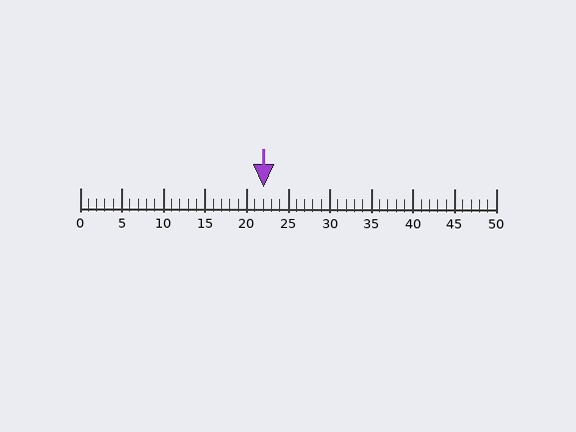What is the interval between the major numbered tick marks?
The major tick marks are spaced 5 units apart.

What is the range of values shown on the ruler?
The ruler shows values from 0 to 50.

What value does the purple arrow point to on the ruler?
The purple arrow points to approximately 22.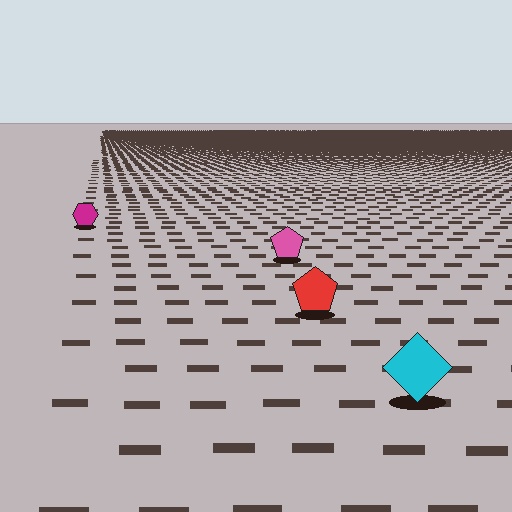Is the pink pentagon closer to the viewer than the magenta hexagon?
Yes. The pink pentagon is closer — you can tell from the texture gradient: the ground texture is coarser near it.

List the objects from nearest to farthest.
From nearest to farthest: the cyan diamond, the red pentagon, the pink pentagon, the magenta hexagon.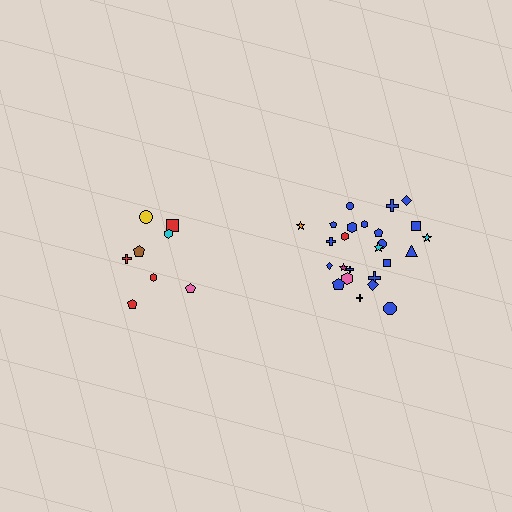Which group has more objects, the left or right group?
The right group.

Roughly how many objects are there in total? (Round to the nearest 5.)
Roughly 35 objects in total.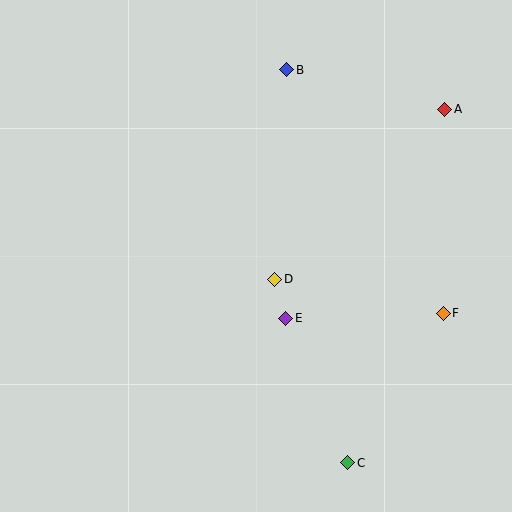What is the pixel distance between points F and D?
The distance between F and D is 172 pixels.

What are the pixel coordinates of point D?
Point D is at (275, 279).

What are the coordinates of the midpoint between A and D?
The midpoint between A and D is at (360, 194).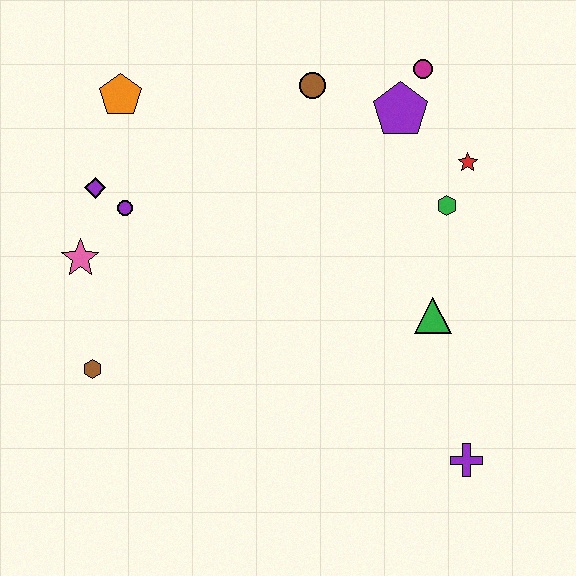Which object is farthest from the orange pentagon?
The purple cross is farthest from the orange pentagon.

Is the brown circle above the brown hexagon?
Yes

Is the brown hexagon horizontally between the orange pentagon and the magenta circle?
No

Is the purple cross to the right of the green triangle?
Yes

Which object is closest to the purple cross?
The green triangle is closest to the purple cross.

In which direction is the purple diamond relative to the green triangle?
The purple diamond is to the left of the green triangle.